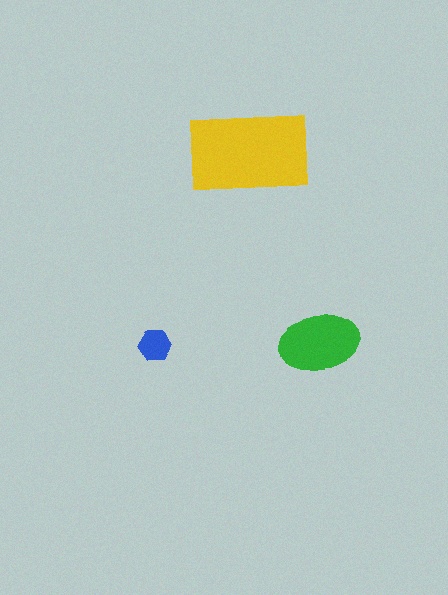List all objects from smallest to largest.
The blue hexagon, the green ellipse, the yellow rectangle.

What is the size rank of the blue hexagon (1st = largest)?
3rd.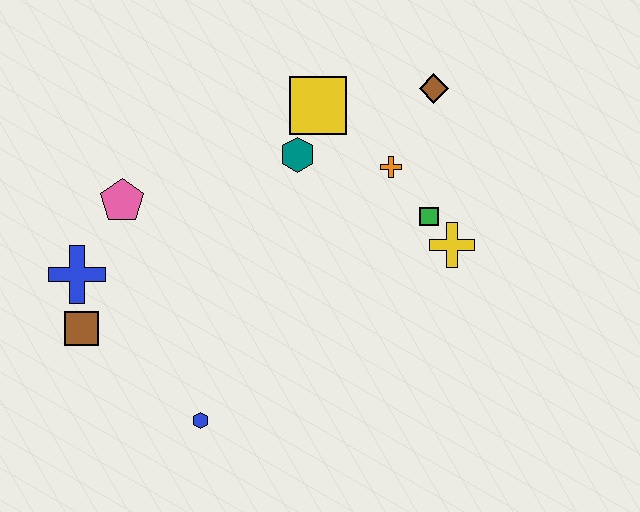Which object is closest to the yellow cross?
The green square is closest to the yellow cross.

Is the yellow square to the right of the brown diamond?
No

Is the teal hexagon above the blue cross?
Yes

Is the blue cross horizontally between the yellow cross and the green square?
No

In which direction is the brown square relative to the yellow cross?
The brown square is to the left of the yellow cross.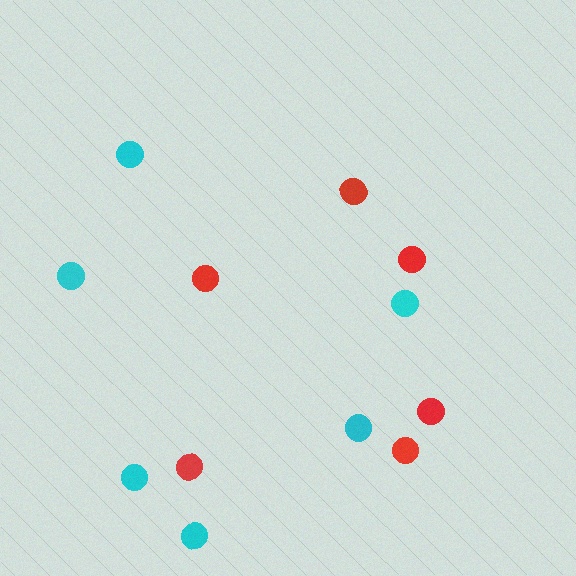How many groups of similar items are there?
There are 2 groups: one group of red circles (6) and one group of cyan circles (6).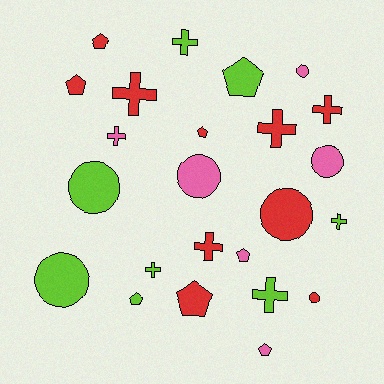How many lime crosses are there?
There are 4 lime crosses.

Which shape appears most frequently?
Cross, with 9 objects.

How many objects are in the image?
There are 24 objects.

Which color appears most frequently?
Red, with 10 objects.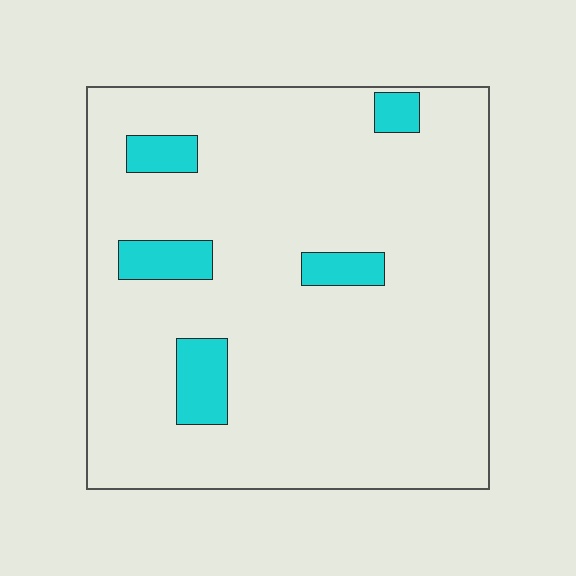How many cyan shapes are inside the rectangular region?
5.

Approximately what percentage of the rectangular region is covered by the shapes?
Approximately 10%.